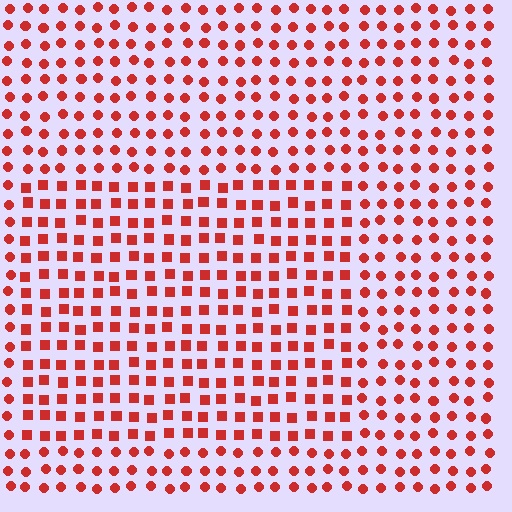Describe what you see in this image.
The image is filled with small red elements arranged in a uniform grid. A rectangle-shaped region contains squares, while the surrounding area contains circles. The boundary is defined purely by the change in element shape.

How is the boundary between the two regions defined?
The boundary is defined by a change in element shape: squares inside vs. circles outside. All elements share the same color and spacing.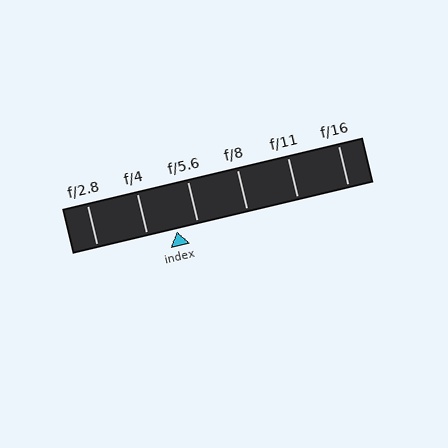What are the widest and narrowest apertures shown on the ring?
The widest aperture shown is f/2.8 and the narrowest is f/16.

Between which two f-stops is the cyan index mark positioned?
The index mark is between f/4 and f/5.6.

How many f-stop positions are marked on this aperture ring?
There are 6 f-stop positions marked.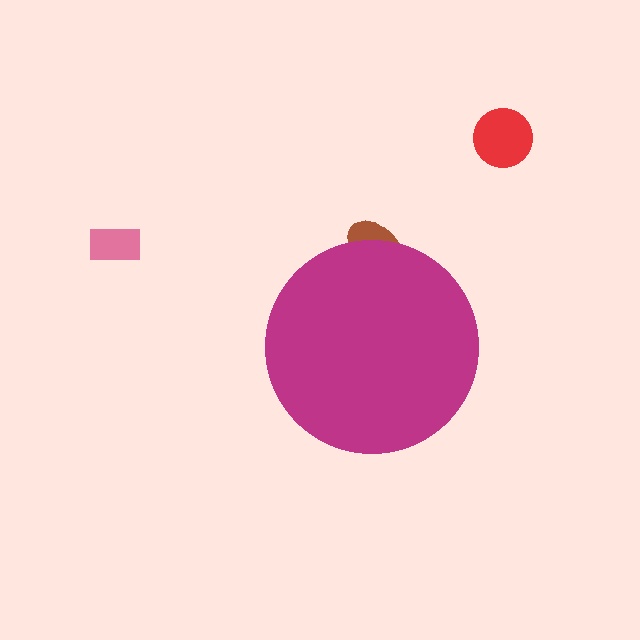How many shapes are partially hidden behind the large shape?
1 shape is partially hidden.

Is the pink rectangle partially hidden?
No, the pink rectangle is fully visible.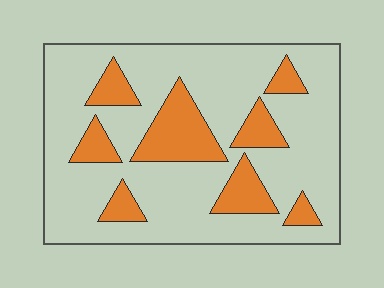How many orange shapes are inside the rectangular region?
8.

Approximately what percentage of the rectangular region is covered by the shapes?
Approximately 25%.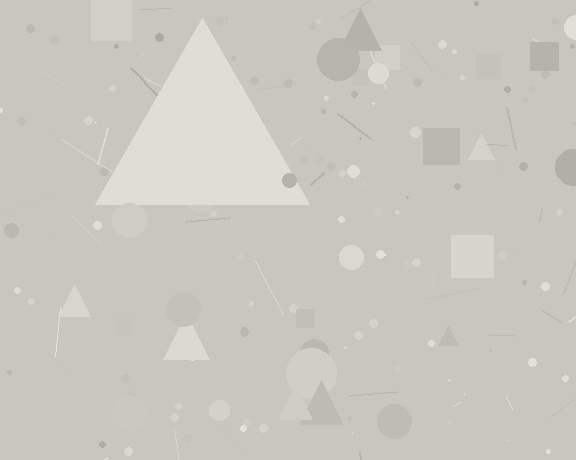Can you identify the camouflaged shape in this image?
The camouflaged shape is a triangle.